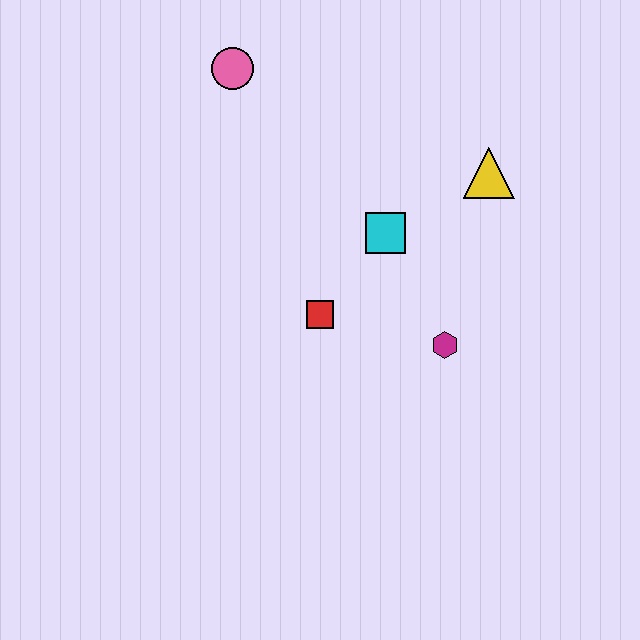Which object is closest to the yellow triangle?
The cyan square is closest to the yellow triangle.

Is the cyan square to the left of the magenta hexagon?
Yes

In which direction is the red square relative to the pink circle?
The red square is below the pink circle.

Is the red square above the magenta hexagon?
Yes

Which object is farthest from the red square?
The pink circle is farthest from the red square.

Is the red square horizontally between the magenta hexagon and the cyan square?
No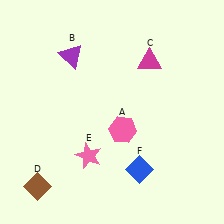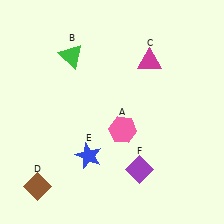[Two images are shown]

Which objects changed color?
B changed from purple to green. E changed from pink to blue. F changed from blue to purple.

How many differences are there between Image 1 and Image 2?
There are 3 differences between the two images.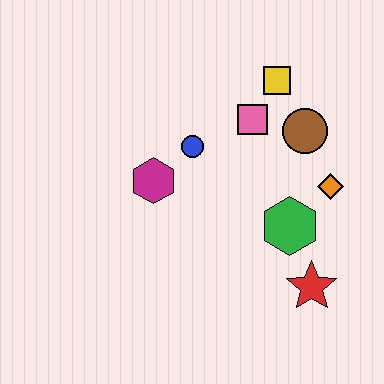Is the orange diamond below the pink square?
Yes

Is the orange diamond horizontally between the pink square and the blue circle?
No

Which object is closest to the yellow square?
The pink square is closest to the yellow square.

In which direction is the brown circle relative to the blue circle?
The brown circle is to the right of the blue circle.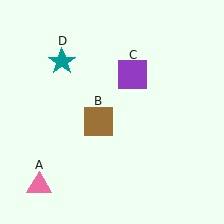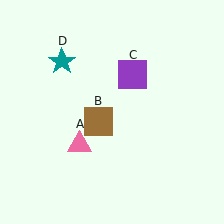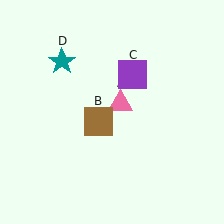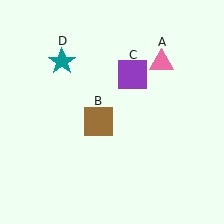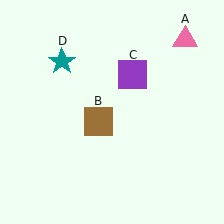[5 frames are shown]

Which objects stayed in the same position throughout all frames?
Brown square (object B) and purple square (object C) and teal star (object D) remained stationary.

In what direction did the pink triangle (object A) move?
The pink triangle (object A) moved up and to the right.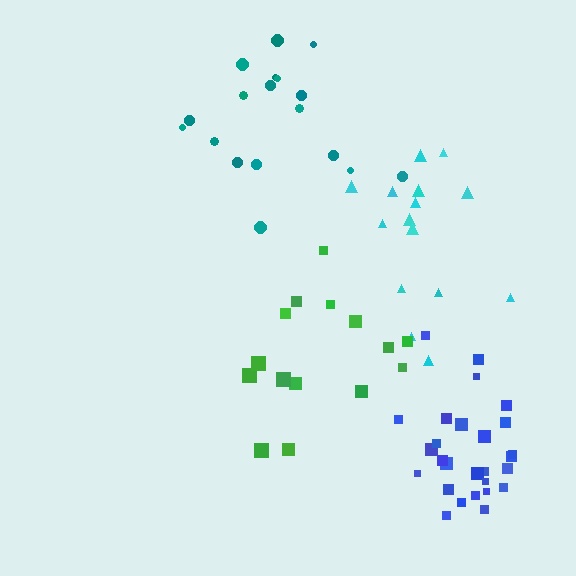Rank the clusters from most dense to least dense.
blue, teal, cyan, green.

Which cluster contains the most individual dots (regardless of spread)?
Blue (27).